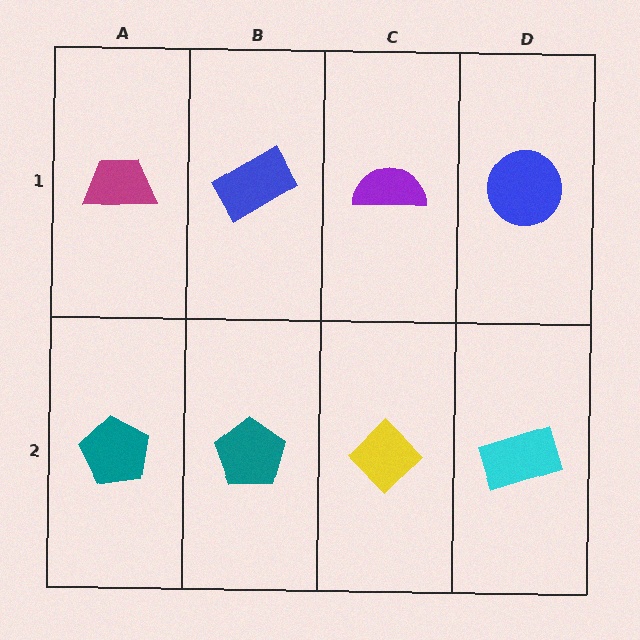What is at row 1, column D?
A blue circle.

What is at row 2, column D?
A cyan rectangle.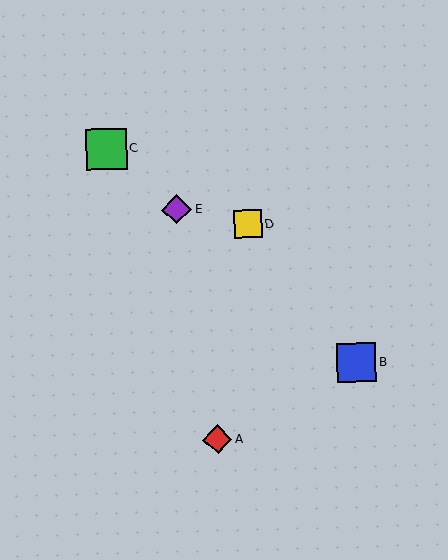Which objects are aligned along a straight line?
Objects B, C, E are aligned along a straight line.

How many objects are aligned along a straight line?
3 objects (B, C, E) are aligned along a straight line.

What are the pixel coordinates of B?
Object B is at (357, 362).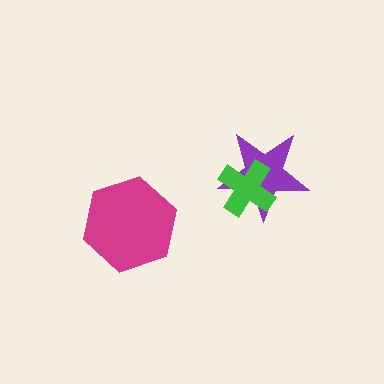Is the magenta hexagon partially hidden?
No, no other shape covers it.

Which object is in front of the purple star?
The green cross is in front of the purple star.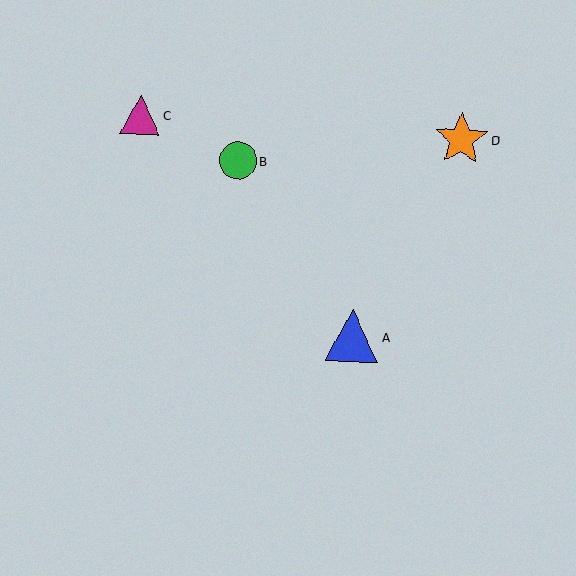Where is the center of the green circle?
The center of the green circle is at (238, 161).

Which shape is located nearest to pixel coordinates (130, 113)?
The magenta triangle (labeled C) at (141, 115) is nearest to that location.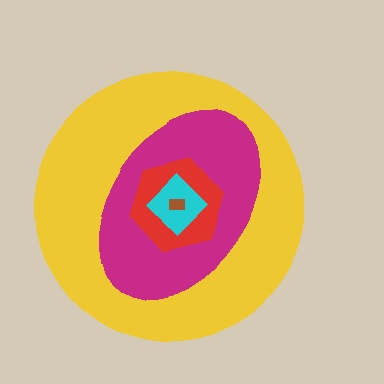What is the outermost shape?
The yellow circle.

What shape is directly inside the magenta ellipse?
The red hexagon.